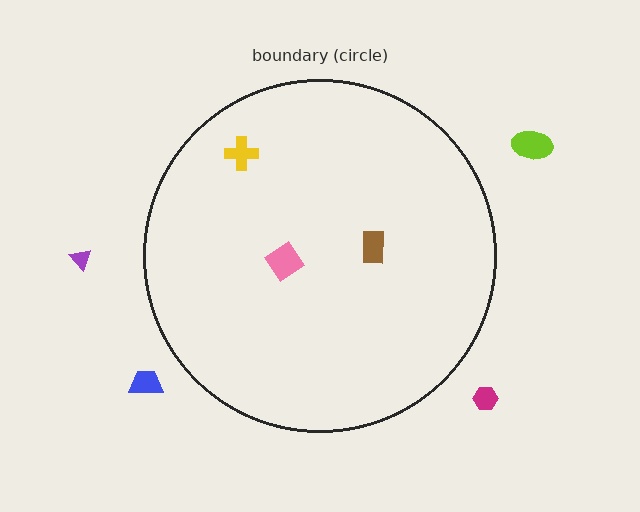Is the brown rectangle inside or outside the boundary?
Inside.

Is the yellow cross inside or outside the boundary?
Inside.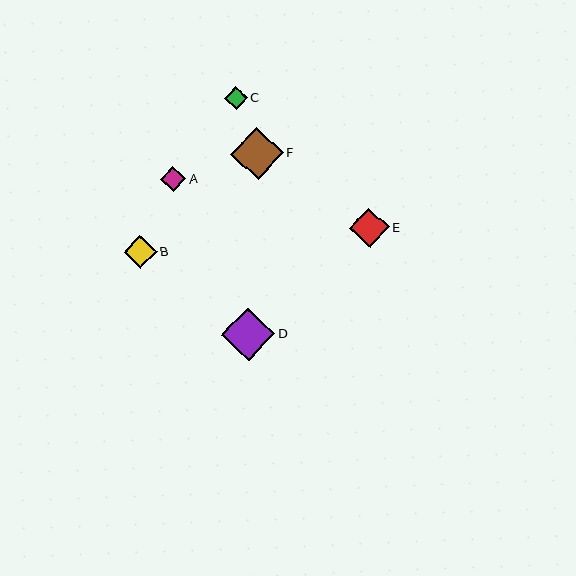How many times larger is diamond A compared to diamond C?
Diamond A is approximately 1.1 times the size of diamond C.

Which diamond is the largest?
Diamond D is the largest with a size of approximately 53 pixels.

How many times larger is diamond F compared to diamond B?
Diamond F is approximately 1.6 times the size of diamond B.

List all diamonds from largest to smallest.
From largest to smallest: D, F, E, B, A, C.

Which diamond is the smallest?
Diamond C is the smallest with a size of approximately 22 pixels.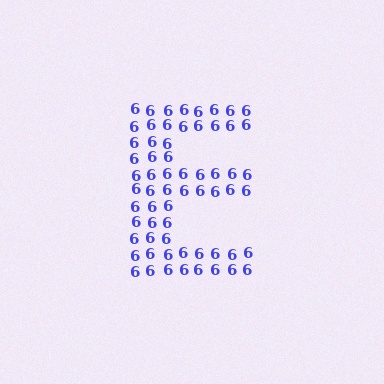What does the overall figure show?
The overall figure shows the letter E.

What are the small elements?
The small elements are digit 6's.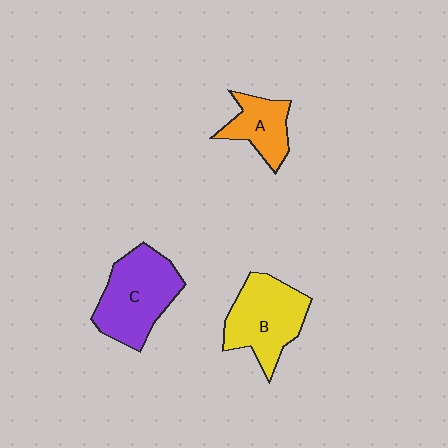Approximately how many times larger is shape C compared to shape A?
Approximately 1.8 times.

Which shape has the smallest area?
Shape A (orange).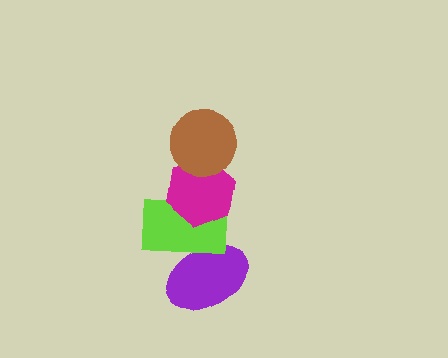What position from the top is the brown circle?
The brown circle is 1st from the top.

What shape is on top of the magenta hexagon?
The brown circle is on top of the magenta hexagon.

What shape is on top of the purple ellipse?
The lime rectangle is on top of the purple ellipse.